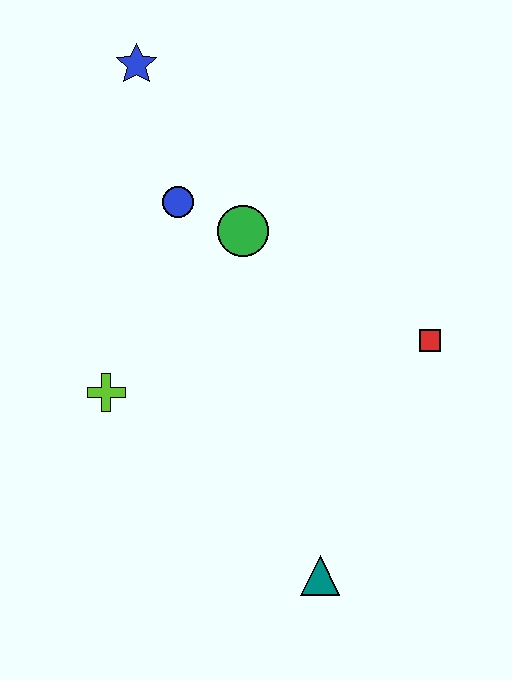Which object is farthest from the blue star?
The teal triangle is farthest from the blue star.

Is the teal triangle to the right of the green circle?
Yes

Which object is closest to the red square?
The green circle is closest to the red square.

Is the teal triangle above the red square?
No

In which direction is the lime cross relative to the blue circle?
The lime cross is below the blue circle.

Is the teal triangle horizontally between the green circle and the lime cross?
No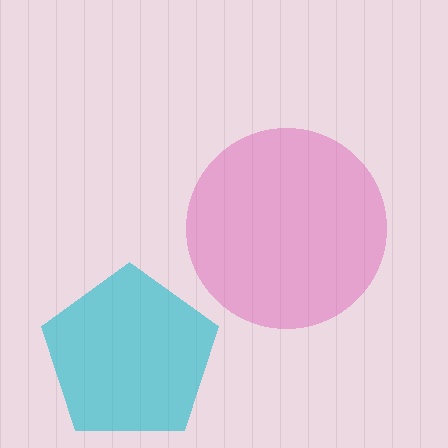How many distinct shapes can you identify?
There are 2 distinct shapes: a pink circle, a cyan pentagon.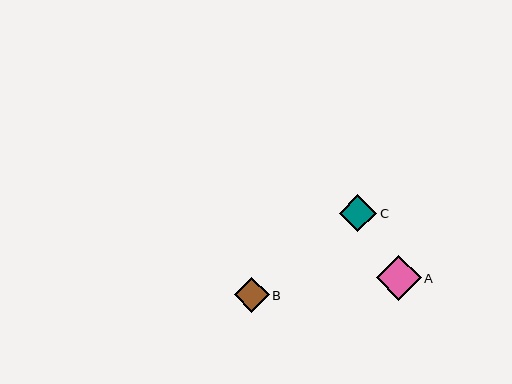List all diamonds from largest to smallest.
From largest to smallest: A, C, B.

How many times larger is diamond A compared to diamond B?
Diamond A is approximately 1.3 times the size of diamond B.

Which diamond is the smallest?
Diamond B is the smallest with a size of approximately 35 pixels.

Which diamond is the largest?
Diamond A is the largest with a size of approximately 45 pixels.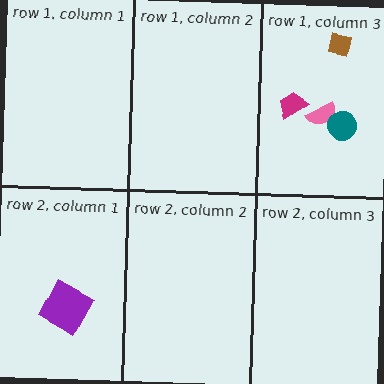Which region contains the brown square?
The row 1, column 3 region.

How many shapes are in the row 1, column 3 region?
4.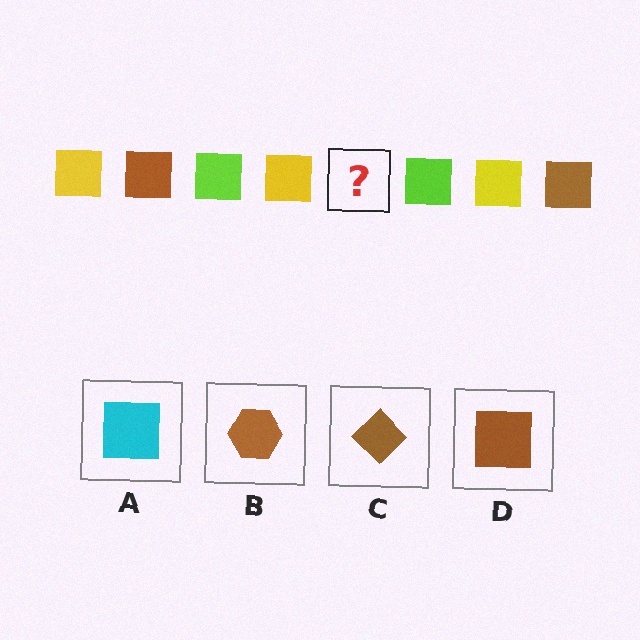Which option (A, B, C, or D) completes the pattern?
D.